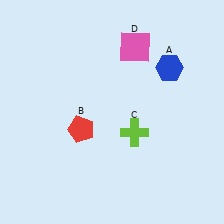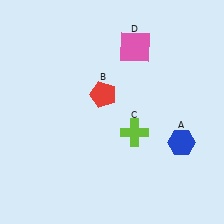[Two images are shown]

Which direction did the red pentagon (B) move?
The red pentagon (B) moved up.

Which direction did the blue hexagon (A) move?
The blue hexagon (A) moved down.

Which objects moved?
The objects that moved are: the blue hexagon (A), the red pentagon (B).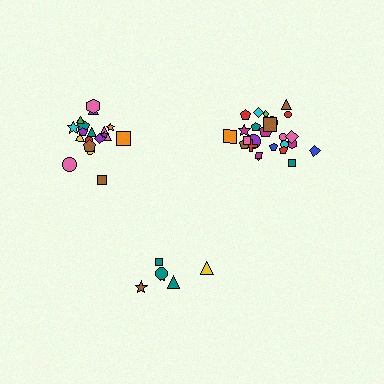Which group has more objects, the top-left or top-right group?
The top-right group.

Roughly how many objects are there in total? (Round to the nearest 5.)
Roughly 50 objects in total.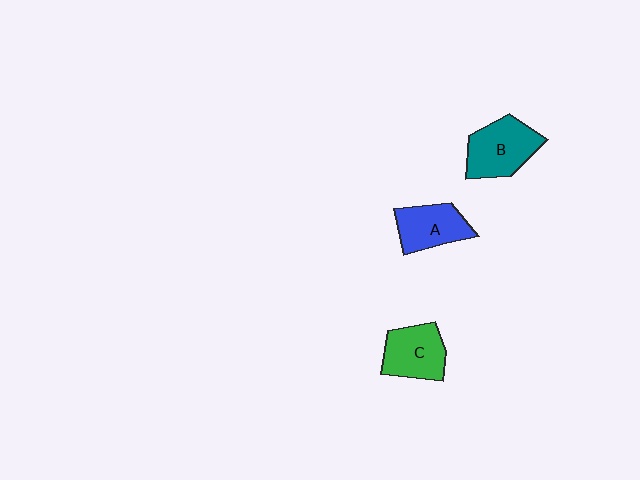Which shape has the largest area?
Shape B (teal).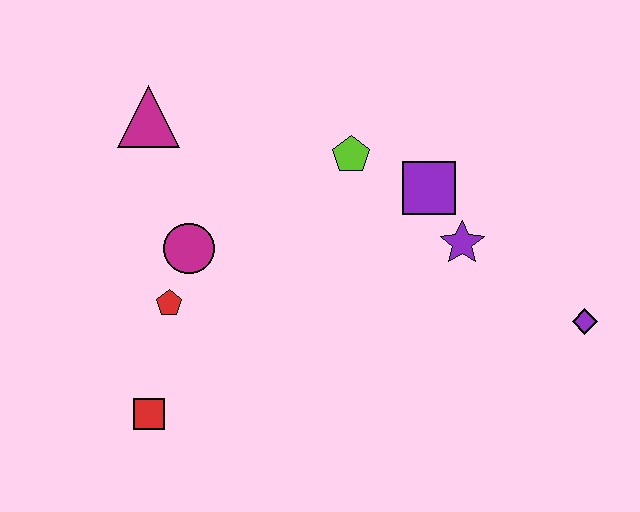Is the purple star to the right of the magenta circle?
Yes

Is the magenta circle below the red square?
No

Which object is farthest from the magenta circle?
The purple diamond is farthest from the magenta circle.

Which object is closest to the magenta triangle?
The magenta circle is closest to the magenta triangle.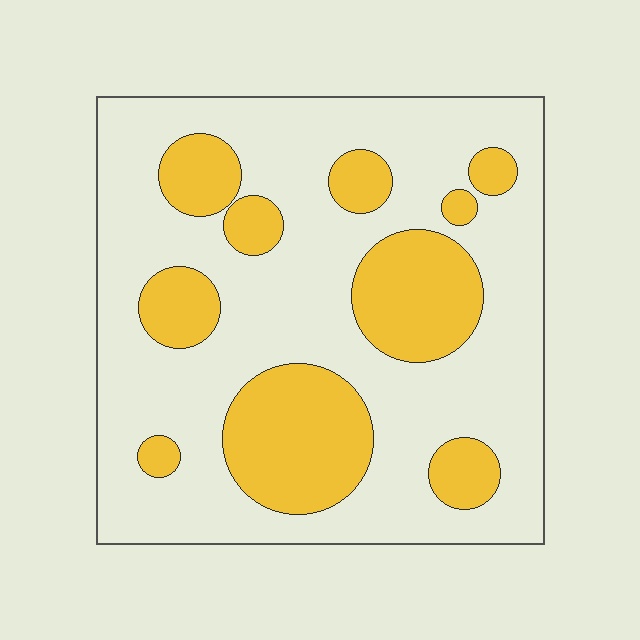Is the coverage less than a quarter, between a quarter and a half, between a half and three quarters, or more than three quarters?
Between a quarter and a half.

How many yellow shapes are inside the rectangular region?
10.